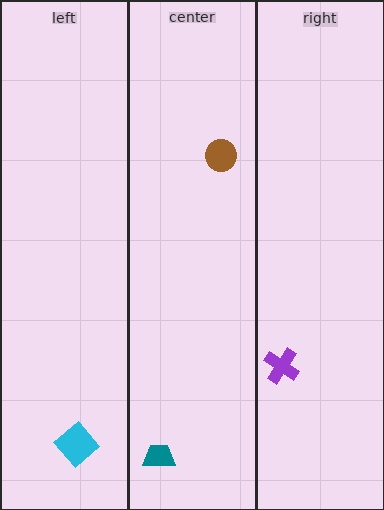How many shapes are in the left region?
1.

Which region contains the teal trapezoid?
The center region.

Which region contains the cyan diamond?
The left region.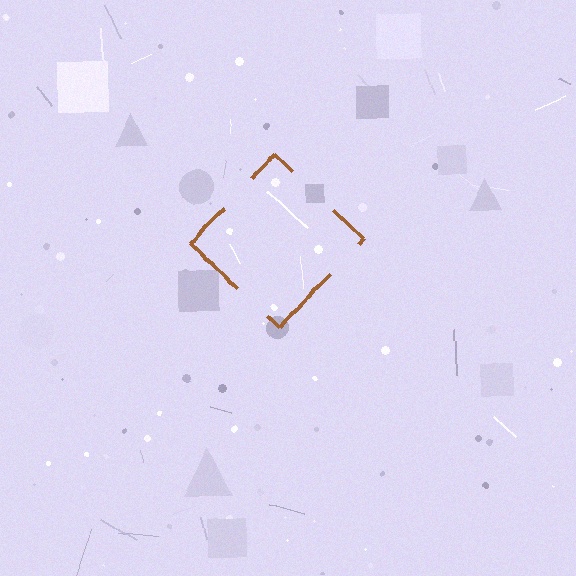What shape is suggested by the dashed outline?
The dashed outline suggests a diamond.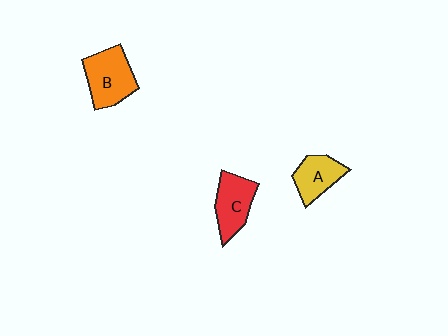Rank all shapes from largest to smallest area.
From largest to smallest: B (orange), C (red), A (yellow).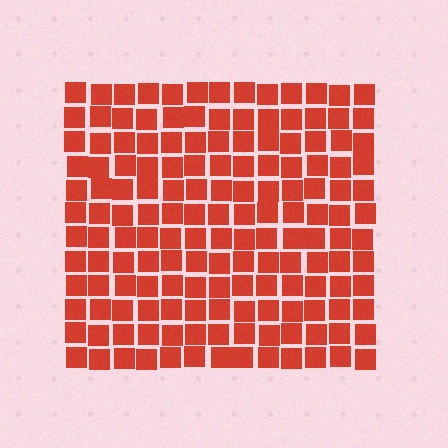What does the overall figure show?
The overall figure shows a square.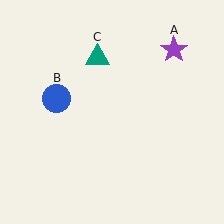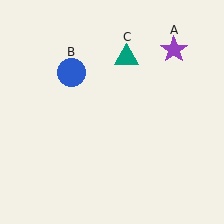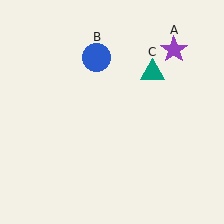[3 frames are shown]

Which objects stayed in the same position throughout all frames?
Purple star (object A) remained stationary.